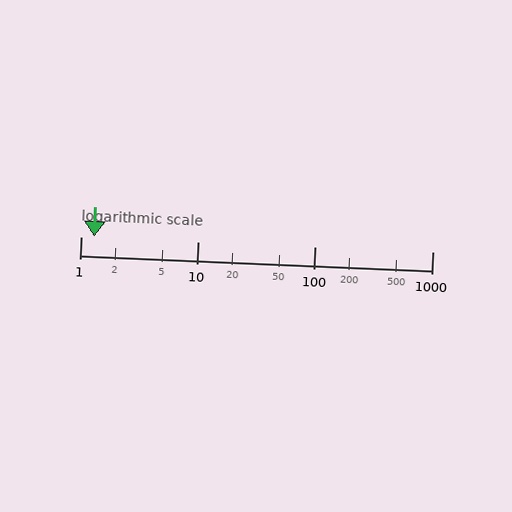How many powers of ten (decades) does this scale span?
The scale spans 3 decades, from 1 to 1000.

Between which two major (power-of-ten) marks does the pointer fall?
The pointer is between 1 and 10.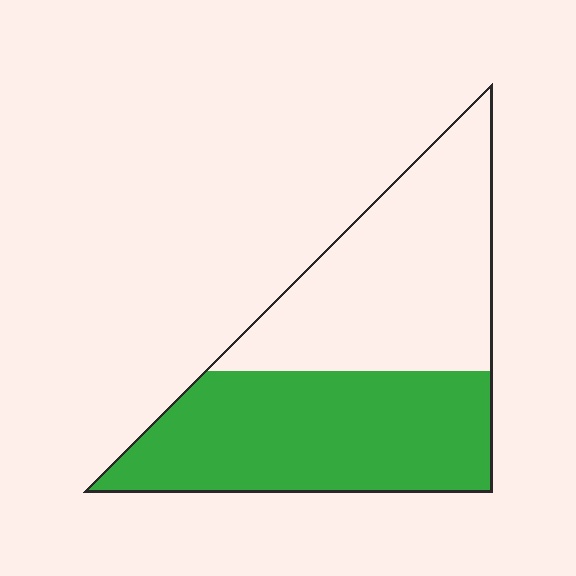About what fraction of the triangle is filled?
About one half (1/2).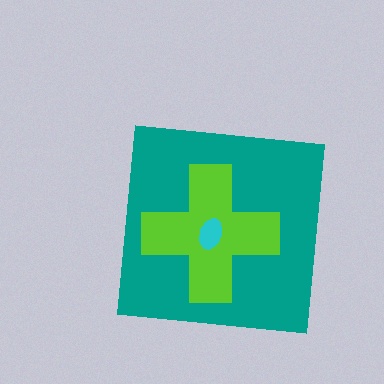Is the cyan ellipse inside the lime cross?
Yes.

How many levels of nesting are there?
3.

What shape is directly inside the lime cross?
The cyan ellipse.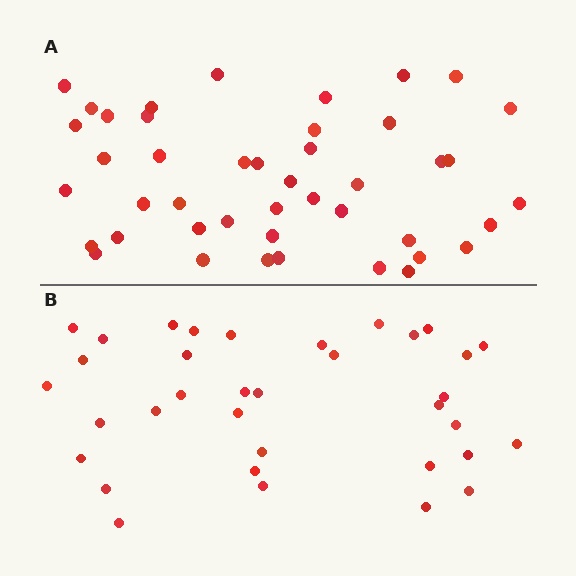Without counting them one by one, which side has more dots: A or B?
Region A (the top region) has more dots.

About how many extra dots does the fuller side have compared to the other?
Region A has roughly 8 or so more dots than region B.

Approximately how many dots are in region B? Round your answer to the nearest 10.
About 40 dots. (The exact count is 35, which rounds to 40.)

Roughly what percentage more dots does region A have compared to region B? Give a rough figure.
About 25% more.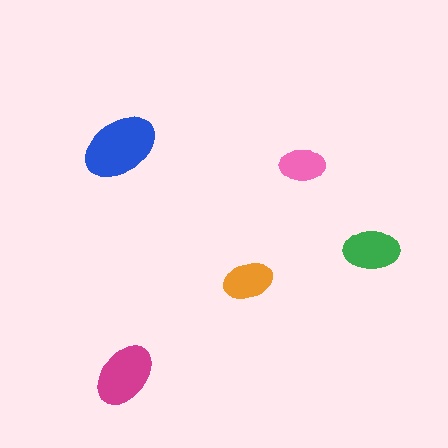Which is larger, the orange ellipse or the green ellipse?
The green one.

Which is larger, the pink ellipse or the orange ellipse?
The orange one.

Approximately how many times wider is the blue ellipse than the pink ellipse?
About 1.5 times wider.